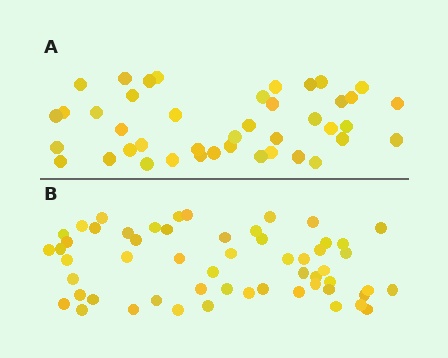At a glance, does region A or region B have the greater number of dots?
Region B (the bottom region) has more dots.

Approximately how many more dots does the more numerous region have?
Region B has approximately 15 more dots than region A.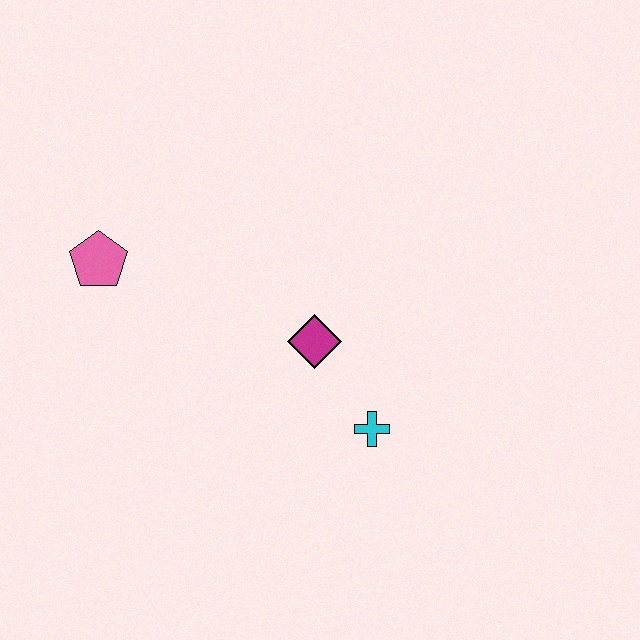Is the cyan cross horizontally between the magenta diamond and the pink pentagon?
No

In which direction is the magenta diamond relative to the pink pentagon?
The magenta diamond is to the right of the pink pentagon.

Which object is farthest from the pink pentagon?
The cyan cross is farthest from the pink pentagon.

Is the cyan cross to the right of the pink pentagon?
Yes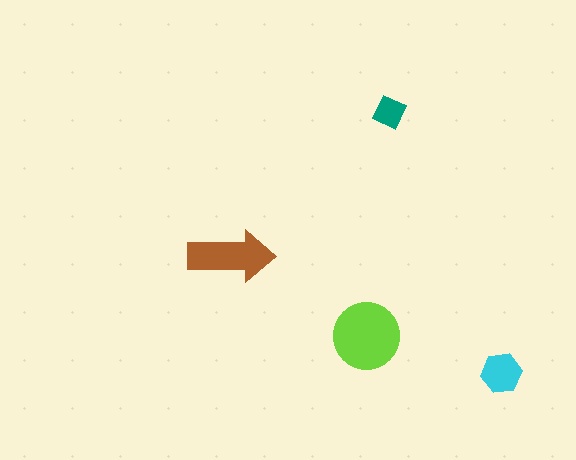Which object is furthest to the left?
The brown arrow is leftmost.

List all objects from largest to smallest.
The lime circle, the brown arrow, the cyan hexagon, the teal square.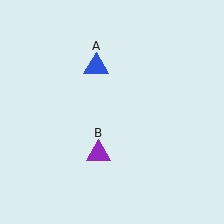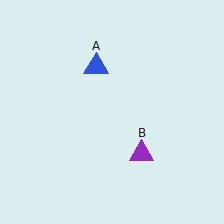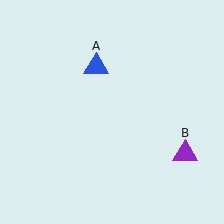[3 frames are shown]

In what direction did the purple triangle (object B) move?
The purple triangle (object B) moved right.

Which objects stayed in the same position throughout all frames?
Blue triangle (object A) remained stationary.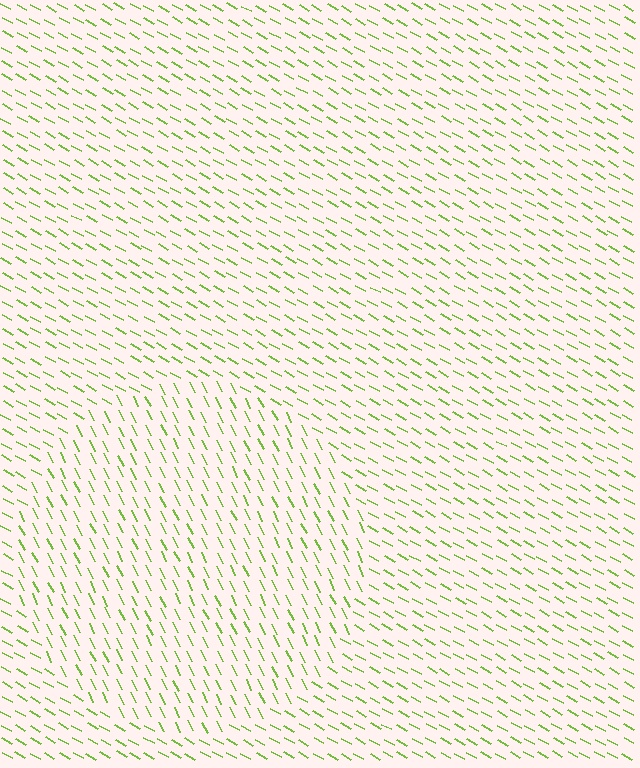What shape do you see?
I see a circle.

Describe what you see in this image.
The image is filled with small lime line segments. A circle region in the image has lines oriented differently from the surrounding lines, creating a visible texture boundary.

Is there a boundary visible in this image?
Yes, there is a texture boundary formed by a change in line orientation.